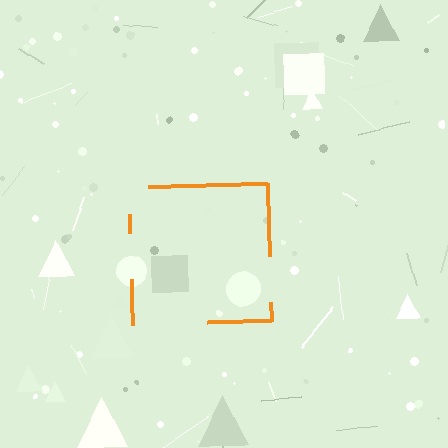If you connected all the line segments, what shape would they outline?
They would outline a square.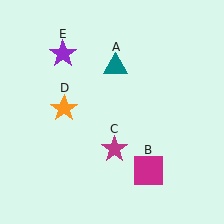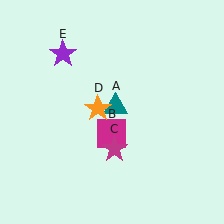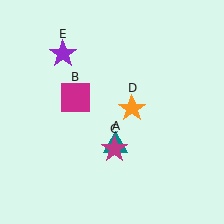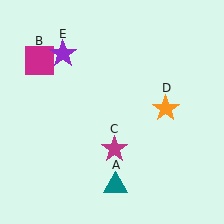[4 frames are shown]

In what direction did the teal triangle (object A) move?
The teal triangle (object A) moved down.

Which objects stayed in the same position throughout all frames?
Magenta star (object C) and purple star (object E) remained stationary.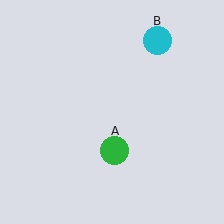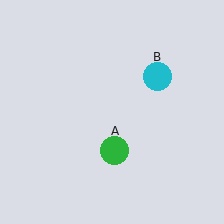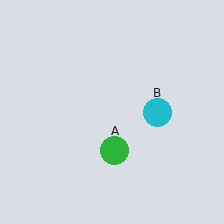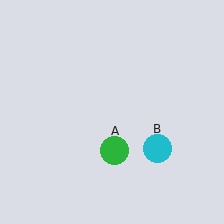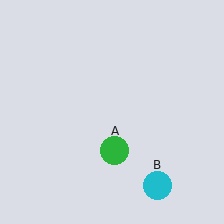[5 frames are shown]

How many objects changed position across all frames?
1 object changed position: cyan circle (object B).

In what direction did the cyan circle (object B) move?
The cyan circle (object B) moved down.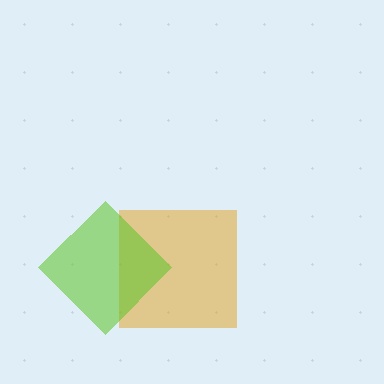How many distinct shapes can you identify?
There are 2 distinct shapes: an orange square, a lime diamond.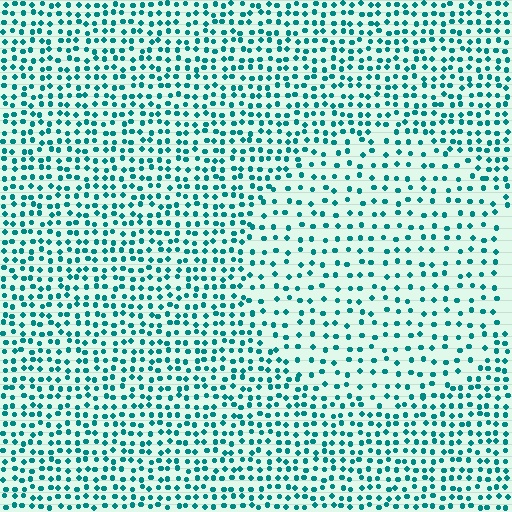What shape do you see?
I see a circle.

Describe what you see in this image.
The image contains small teal elements arranged at two different densities. A circle-shaped region is visible where the elements are less densely packed than the surrounding area.